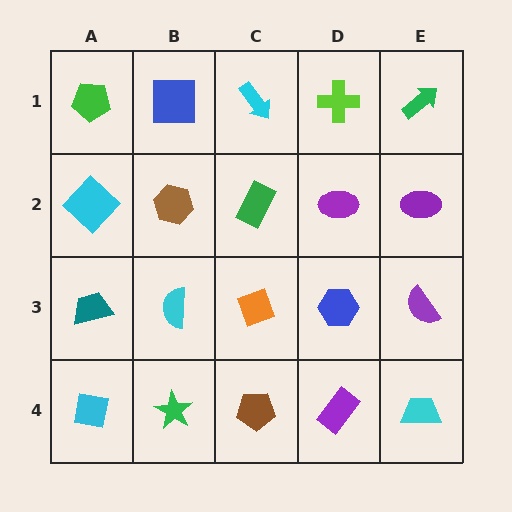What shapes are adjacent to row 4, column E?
A purple semicircle (row 3, column E), a purple rectangle (row 4, column D).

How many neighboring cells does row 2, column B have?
4.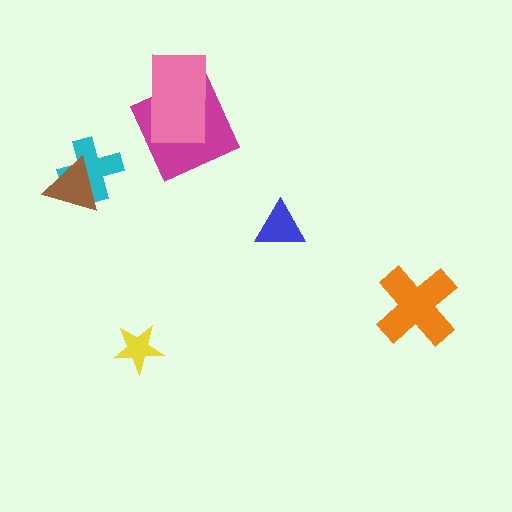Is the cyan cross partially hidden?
Yes, it is partially covered by another shape.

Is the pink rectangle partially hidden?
No, no other shape covers it.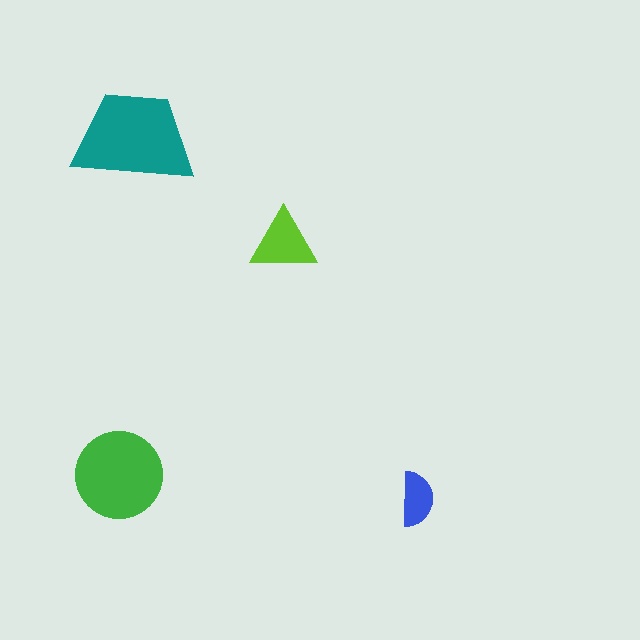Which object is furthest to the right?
The blue semicircle is rightmost.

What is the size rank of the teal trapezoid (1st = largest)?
1st.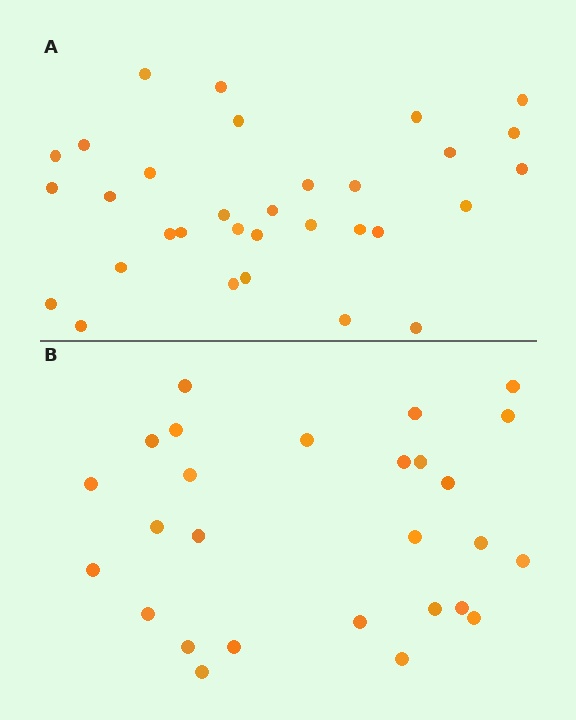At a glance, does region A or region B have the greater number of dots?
Region A (the top region) has more dots.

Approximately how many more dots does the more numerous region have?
Region A has about 5 more dots than region B.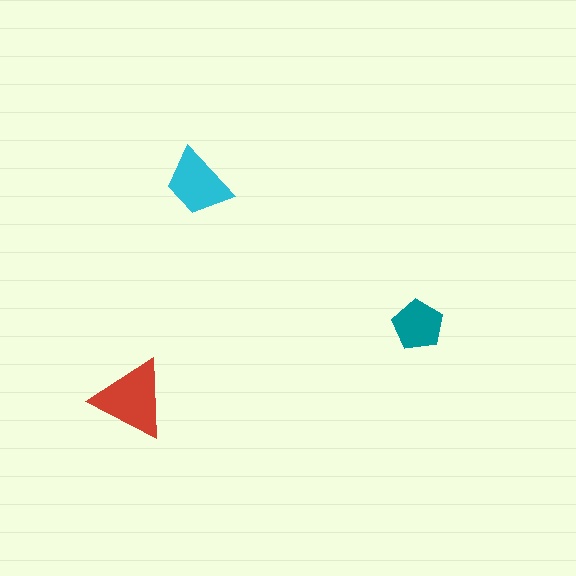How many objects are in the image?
There are 3 objects in the image.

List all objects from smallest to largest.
The teal pentagon, the cyan trapezoid, the red triangle.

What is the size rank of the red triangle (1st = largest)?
1st.